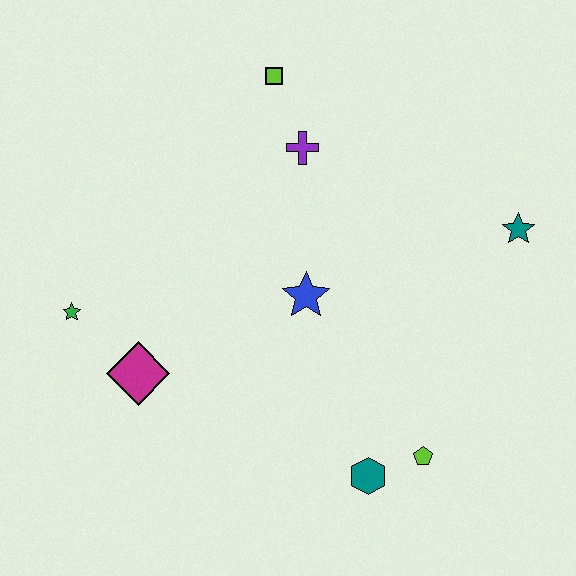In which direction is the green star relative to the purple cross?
The green star is to the left of the purple cross.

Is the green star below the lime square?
Yes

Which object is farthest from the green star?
The teal star is farthest from the green star.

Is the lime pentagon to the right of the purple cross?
Yes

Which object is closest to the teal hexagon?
The lime pentagon is closest to the teal hexagon.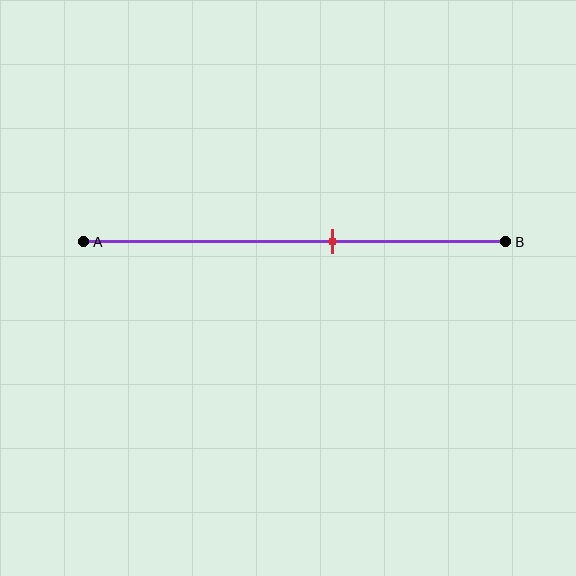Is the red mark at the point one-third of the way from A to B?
No, the mark is at about 60% from A, not at the 33% one-third point.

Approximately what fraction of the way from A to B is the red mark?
The red mark is approximately 60% of the way from A to B.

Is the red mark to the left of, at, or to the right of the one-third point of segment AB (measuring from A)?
The red mark is to the right of the one-third point of segment AB.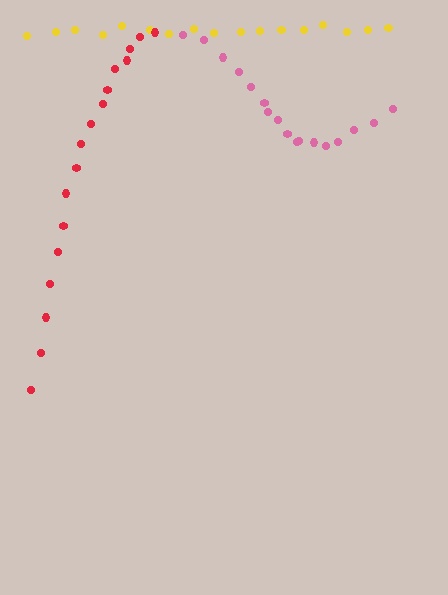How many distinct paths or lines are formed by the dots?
There are 3 distinct paths.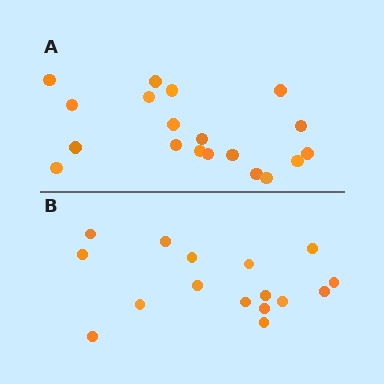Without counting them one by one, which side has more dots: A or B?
Region A (the top region) has more dots.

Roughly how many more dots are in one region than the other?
Region A has just a few more — roughly 2 or 3 more dots than region B.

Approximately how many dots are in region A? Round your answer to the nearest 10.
About 20 dots. (The exact count is 19, which rounds to 20.)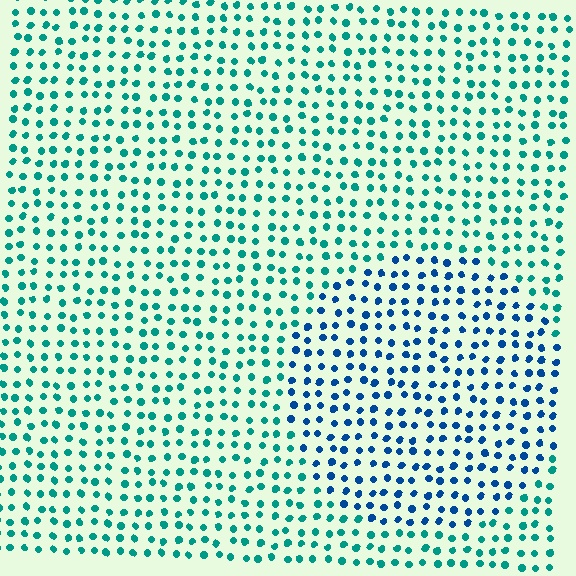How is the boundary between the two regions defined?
The boundary is defined purely by a slight shift in hue (about 40 degrees). Spacing, size, and orientation are identical on both sides.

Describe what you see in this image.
The image is filled with small teal elements in a uniform arrangement. A circle-shaped region is visible where the elements are tinted to a slightly different hue, forming a subtle color boundary.